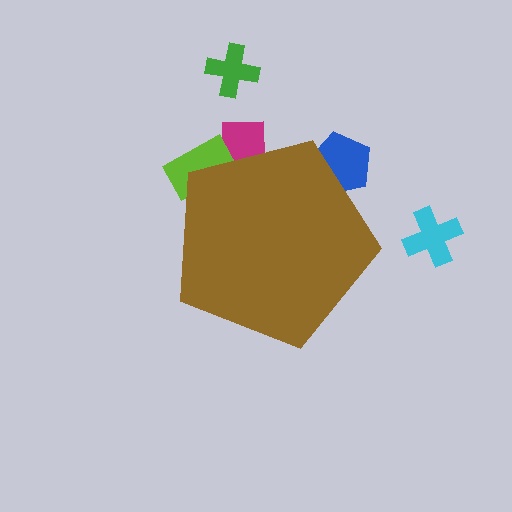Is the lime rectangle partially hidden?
Yes, the lime rectangle is partially hidden behind the brown pentagon.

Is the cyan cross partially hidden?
No, the cyan cross is fully visible.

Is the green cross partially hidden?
No, the green cross is fully visible.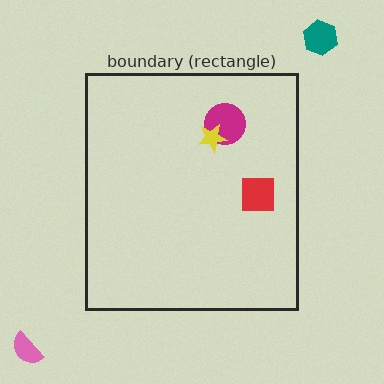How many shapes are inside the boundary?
3 inside, 2 outside.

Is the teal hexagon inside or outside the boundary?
Outside.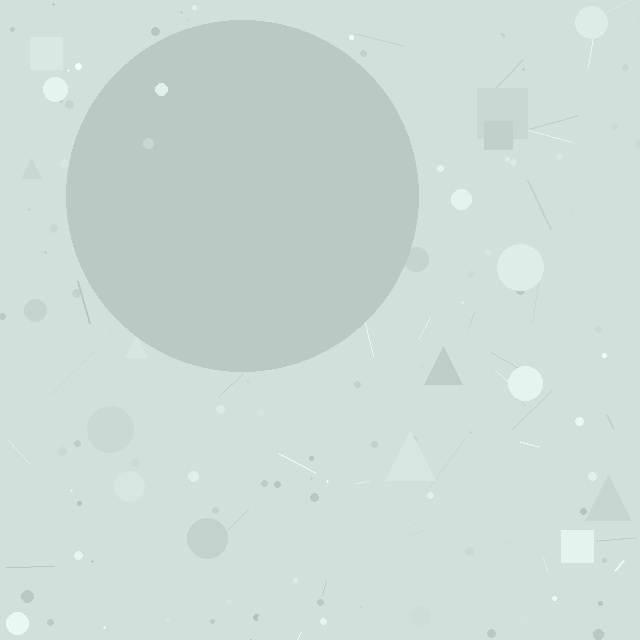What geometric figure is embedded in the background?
A circle is embedded in the background.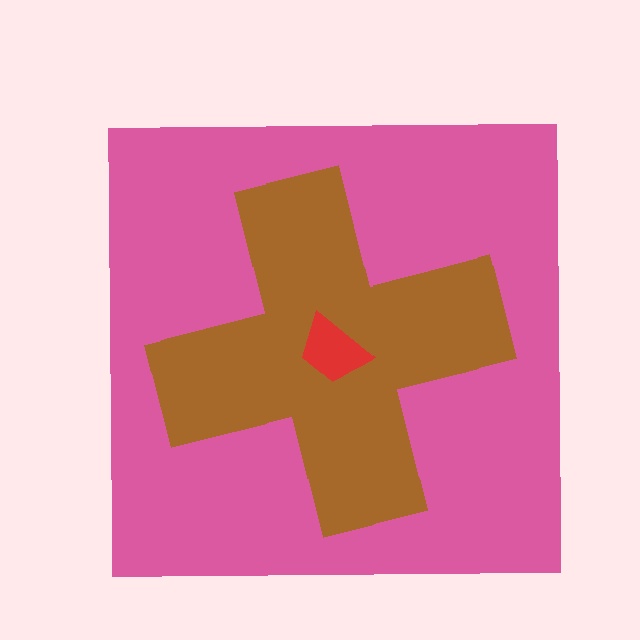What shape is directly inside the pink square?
The brown cross.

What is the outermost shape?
The pink square.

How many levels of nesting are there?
3.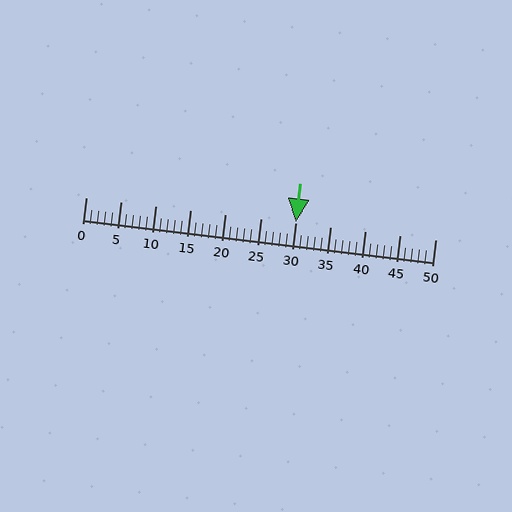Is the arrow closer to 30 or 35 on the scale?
The arrow is closer to 30.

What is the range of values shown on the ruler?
The ruler shows values from 0 to 50.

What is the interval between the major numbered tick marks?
The major tick marks are spaced 5 units apart.